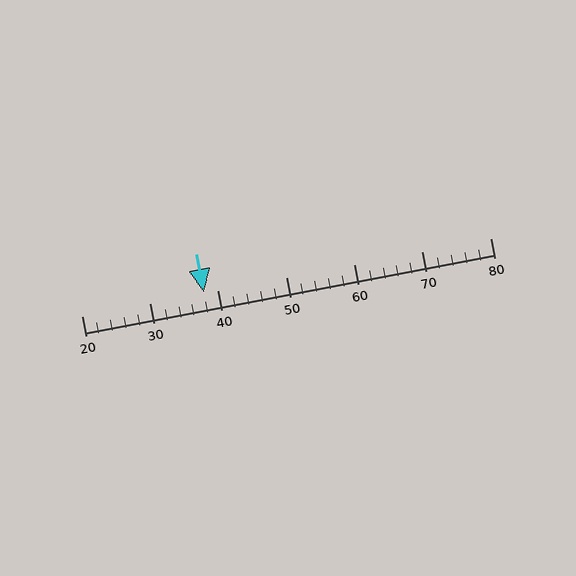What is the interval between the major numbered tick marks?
The major tick marks are spaced 10 units apart.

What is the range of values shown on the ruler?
The ruler shows values from 20 to 80.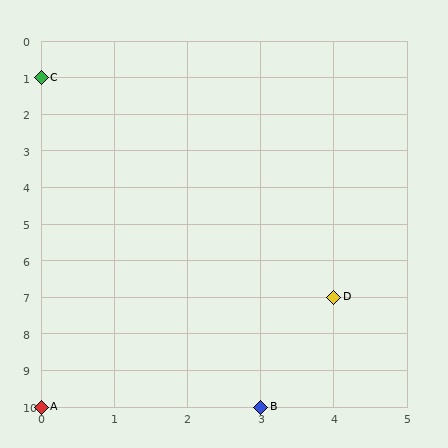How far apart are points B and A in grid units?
Points B and A are 3 columns apart.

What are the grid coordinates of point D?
Point D is at grid coordinates (4, 7).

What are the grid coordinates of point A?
Point A is at grid coordinates (0, 10).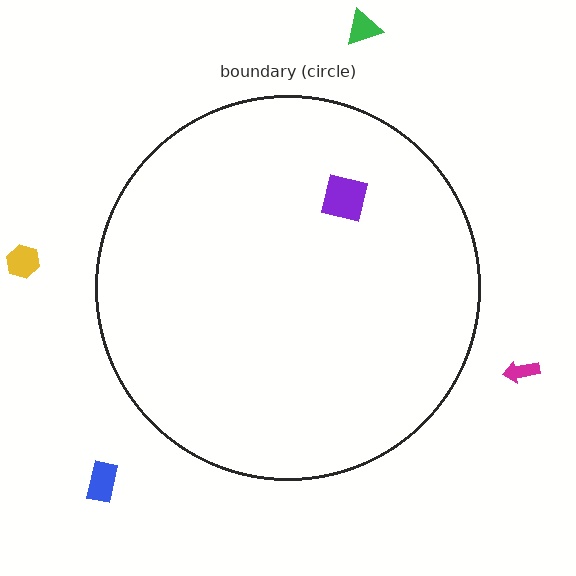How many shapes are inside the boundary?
1 inside, 4 outside.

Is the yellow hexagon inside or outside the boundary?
Outside.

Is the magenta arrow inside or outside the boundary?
Outside.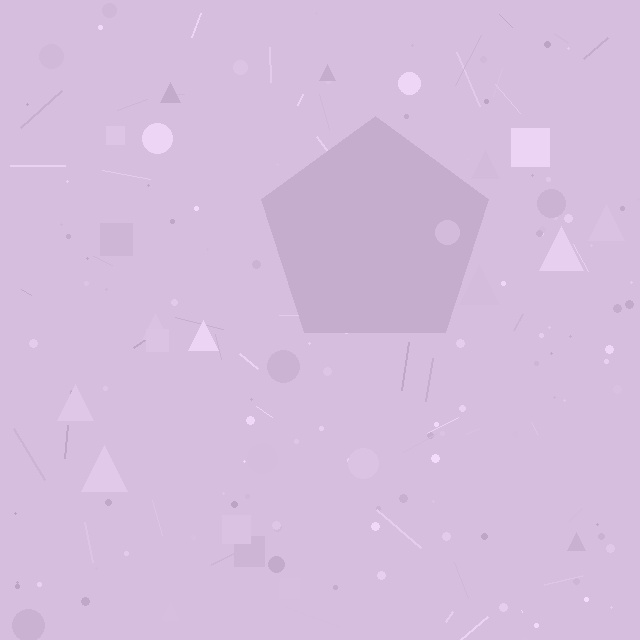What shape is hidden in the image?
A pentagon is hidden in the image.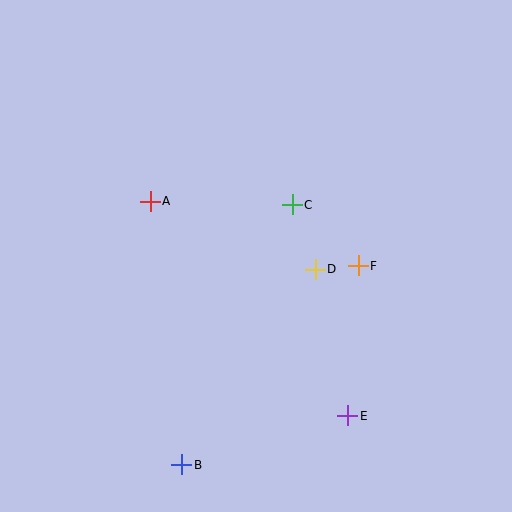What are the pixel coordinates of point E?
Point E is at (348, 416).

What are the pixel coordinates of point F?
Point F is at (358, 266).